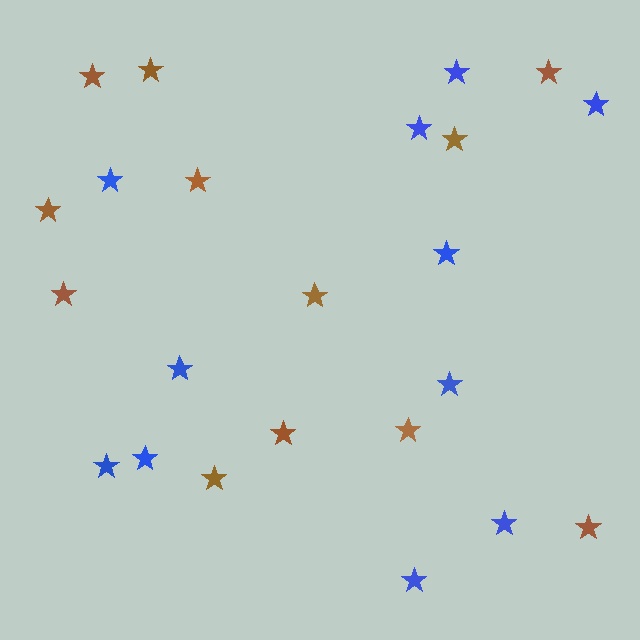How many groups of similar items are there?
There are 2 groups: one group of brown stars (12) and one group of blue stars (11).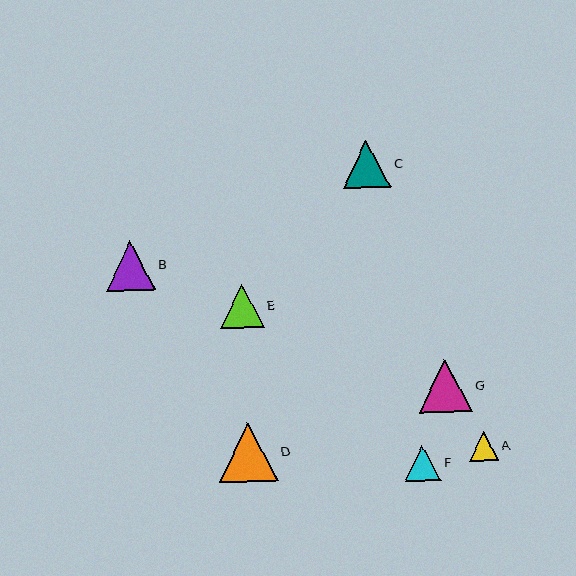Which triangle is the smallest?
Triangle A is the smallest with a size of approximately 29 pixels.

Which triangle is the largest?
Triangle D is the largest with a size of approximately 59 pixels.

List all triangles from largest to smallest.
From largest to smallest: D, G, B, C, E, F, A.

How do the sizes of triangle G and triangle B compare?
Triangle G and triangle B are approximately the same size.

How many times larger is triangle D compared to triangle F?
Triangle D is approximately 1.6 times the size of triangle F.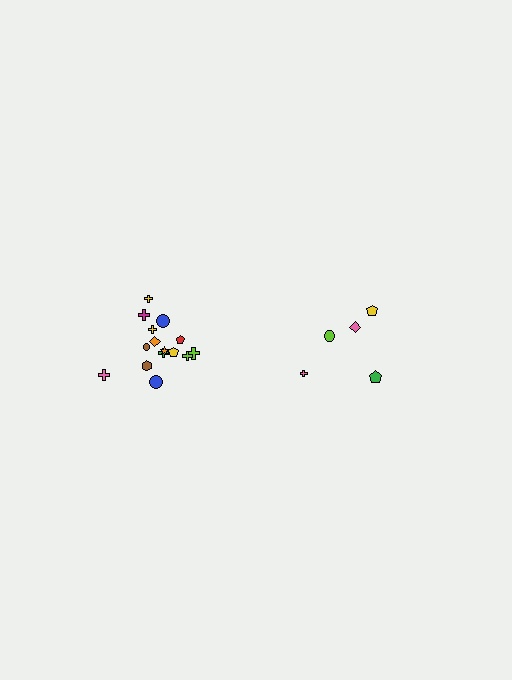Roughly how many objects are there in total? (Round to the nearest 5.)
Roughly 20 objects in total.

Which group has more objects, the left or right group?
The left group.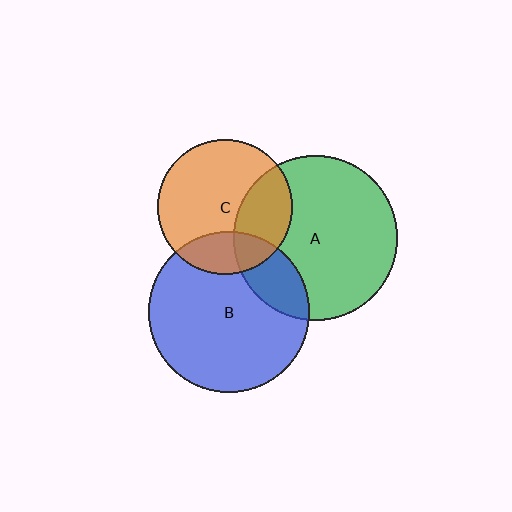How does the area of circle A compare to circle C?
Approximately 1.5 times.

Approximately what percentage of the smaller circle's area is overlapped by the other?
Approximately 20%.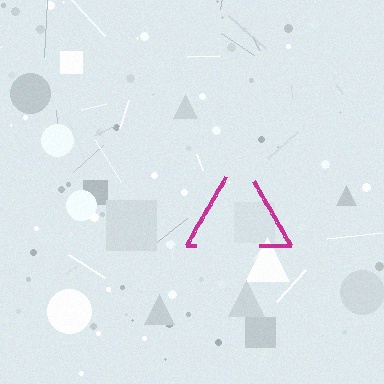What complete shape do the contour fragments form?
The contour fragments form a triangle.